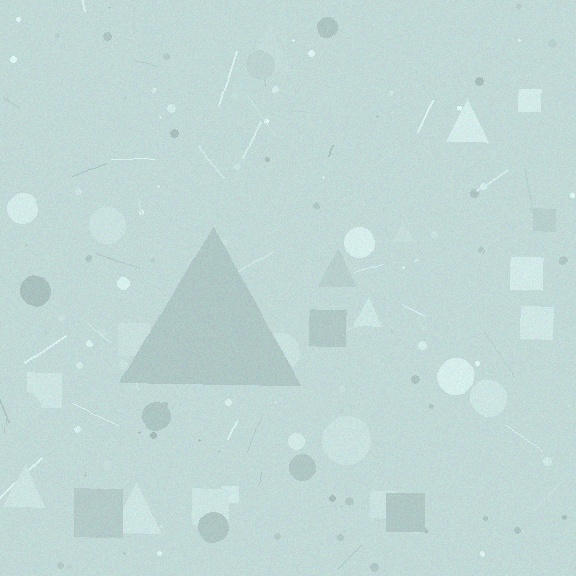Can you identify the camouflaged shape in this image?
The camouflaged shape is a triangle.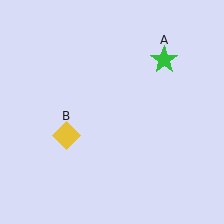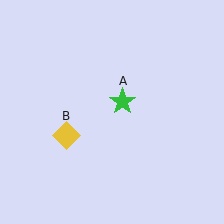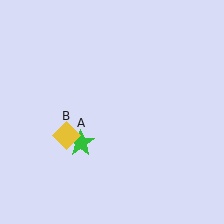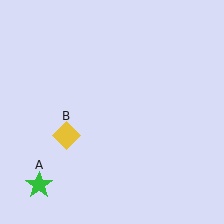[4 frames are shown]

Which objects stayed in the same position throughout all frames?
Yellow diamond (object B) remained stationary.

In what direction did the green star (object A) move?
The green star (object A) moved down and to the left.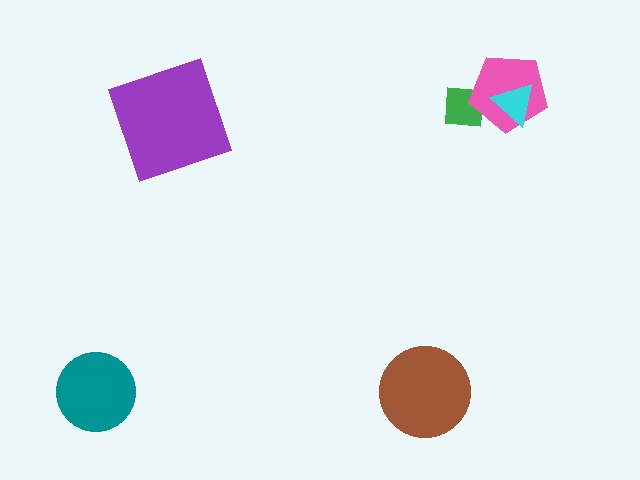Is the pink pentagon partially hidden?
Yes, it is partially covered by another shape.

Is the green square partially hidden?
Yes, it is partially covered by another shape.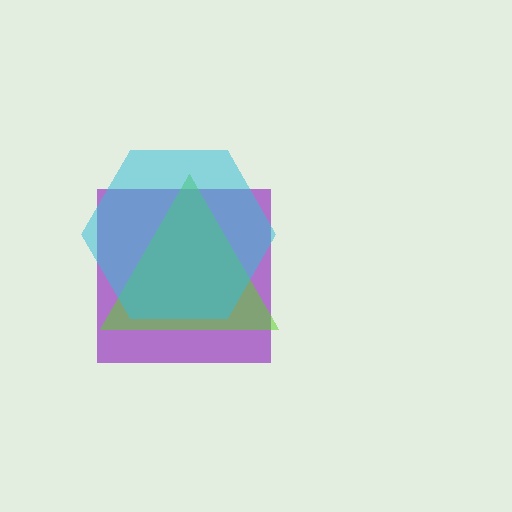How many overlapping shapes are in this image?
There are 3 overlapping shapes in the image.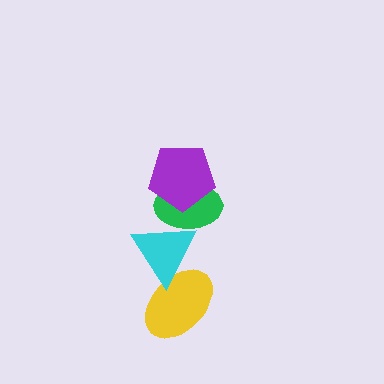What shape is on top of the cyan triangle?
The green ellipse is on top of the cyan triangle.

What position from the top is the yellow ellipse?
The yellow ellipse is 4th from the top.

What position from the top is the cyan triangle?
The cyan triangle is 3rd from the top.